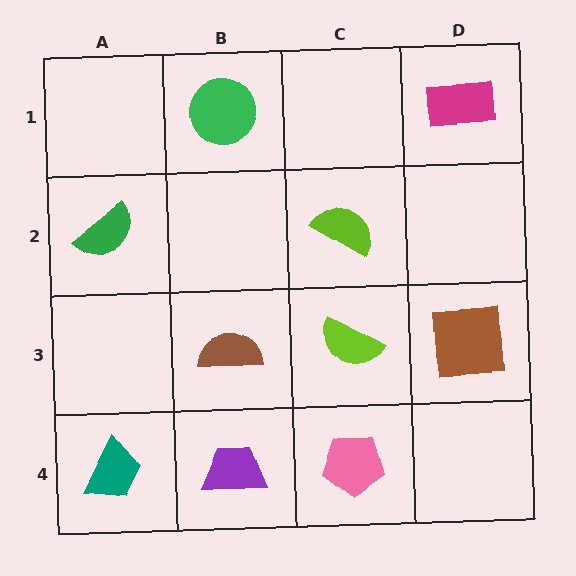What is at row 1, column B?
A green circle.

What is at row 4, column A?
A teal trapezoid.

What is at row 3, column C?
A lime semicircle.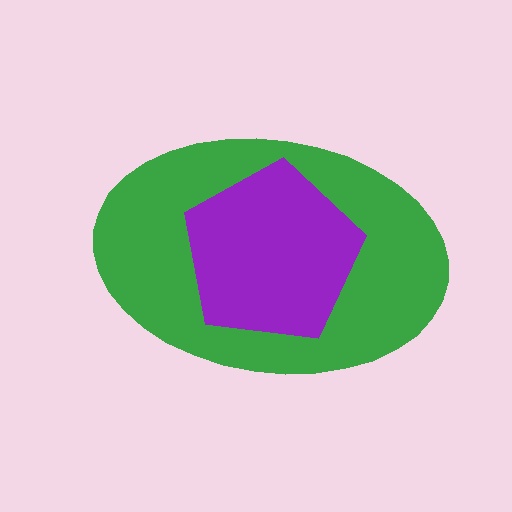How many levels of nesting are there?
2.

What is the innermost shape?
The purple pentagon.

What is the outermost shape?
The green ellipse.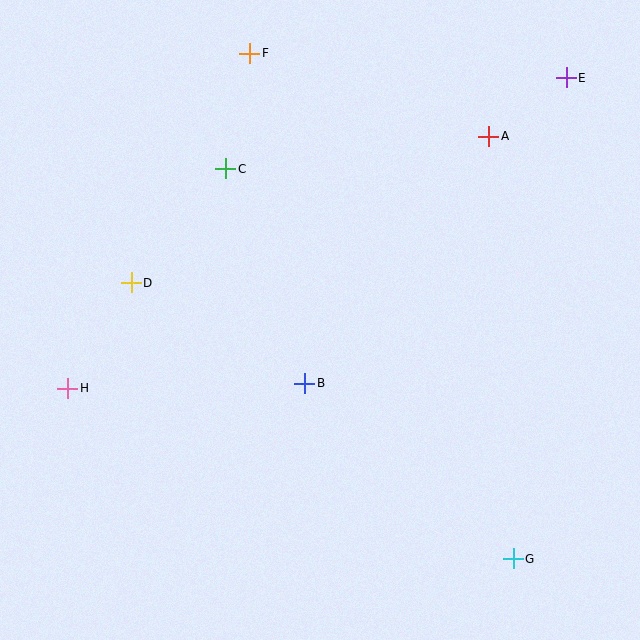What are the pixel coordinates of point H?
Point H is at (68, 388).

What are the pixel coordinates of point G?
Point G is at (513, 559).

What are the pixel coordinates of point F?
Point F is at (250, 53).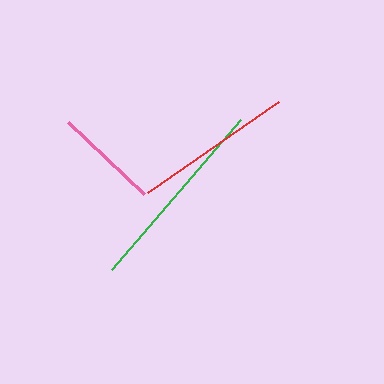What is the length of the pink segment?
The pink segment is approximately 105 pixels long.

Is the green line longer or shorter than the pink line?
The green line is longer than the pink line.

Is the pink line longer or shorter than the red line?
The red line is longer than the pink line.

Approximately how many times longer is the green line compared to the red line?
The green line is approximately 1.2 times the length of the red line.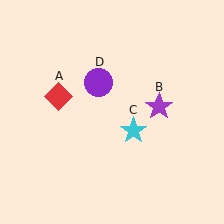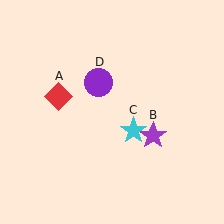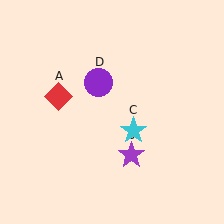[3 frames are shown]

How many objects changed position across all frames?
1 object changed position: purple star (object B).